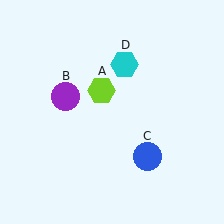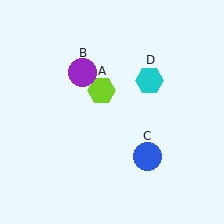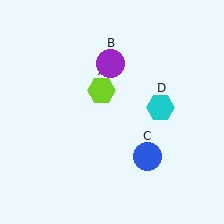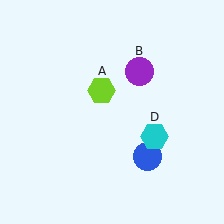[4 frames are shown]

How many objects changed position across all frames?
2 objects changed position: purple circle (object B), cyan hexagon (object D).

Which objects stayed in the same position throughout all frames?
Lime hexagon (object A) and blue circle (object C) remained stationary.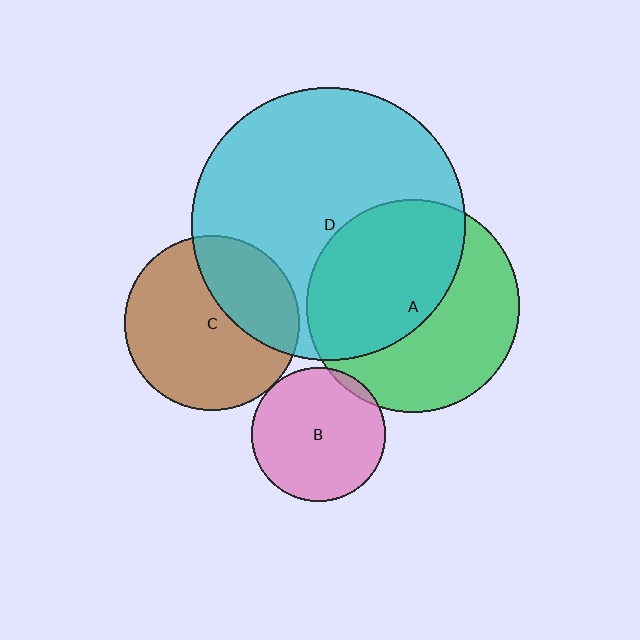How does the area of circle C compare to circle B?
Approximately 1.7 times.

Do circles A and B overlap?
Yes.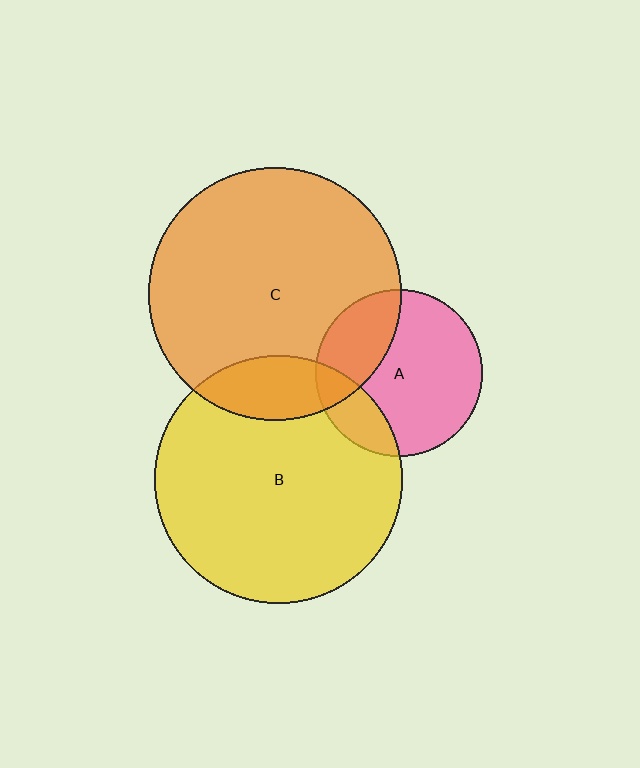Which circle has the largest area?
Circle C (orange).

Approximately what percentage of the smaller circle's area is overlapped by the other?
Approximately 20%.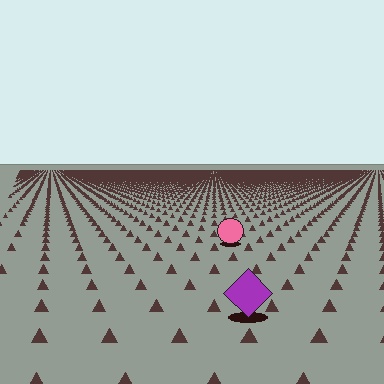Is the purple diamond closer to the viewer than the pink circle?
Yes. The purple diamond is closer — you can tell from the texture gradient: the ground texture is coarser near it.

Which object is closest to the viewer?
The purple diamond is closest. The texture marks near it are larger and more spread out.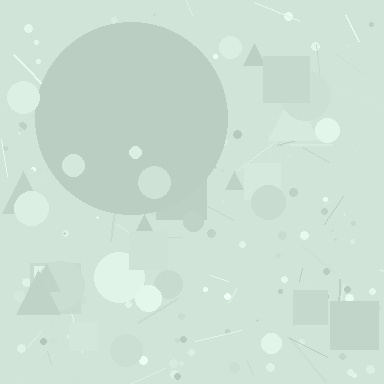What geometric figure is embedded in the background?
A circle is embedded in the background.